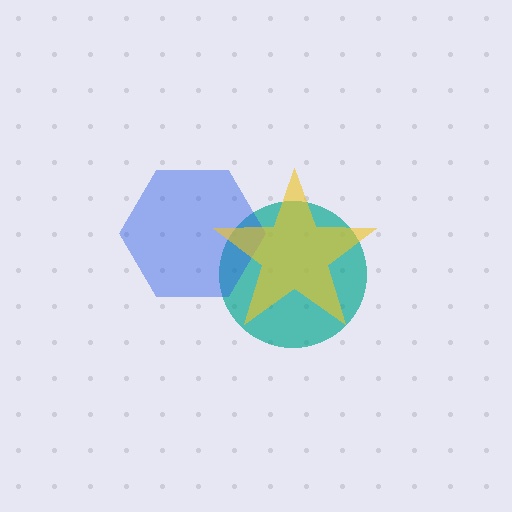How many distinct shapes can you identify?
There are 3 distinct shapes: a teal circle, a blue hexagon, a yellow star.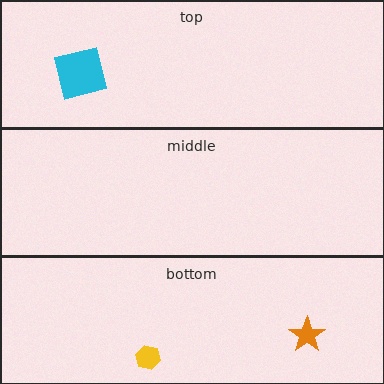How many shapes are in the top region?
1.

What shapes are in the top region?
The cyan square.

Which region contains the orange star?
The bottom region.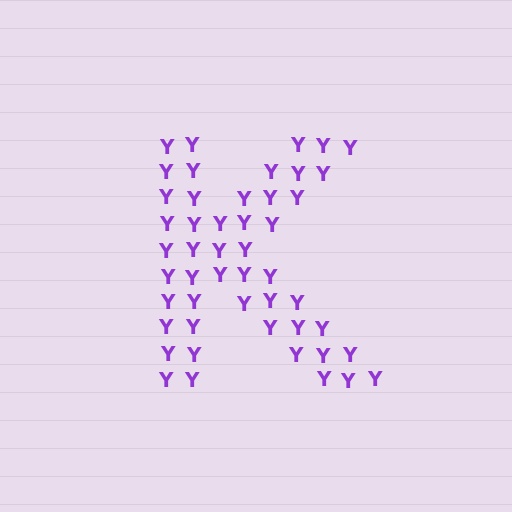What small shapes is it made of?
It is made of small letter Y's.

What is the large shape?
The large shape is the letter K.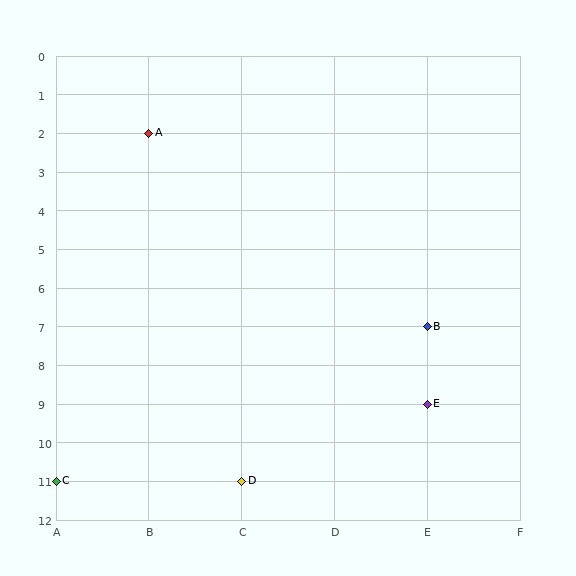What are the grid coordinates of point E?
Point E is at grid coordinates (E, 9).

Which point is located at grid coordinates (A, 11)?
Point C is at (A, 11).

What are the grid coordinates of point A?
Point A is at grid coordinates (B, 2).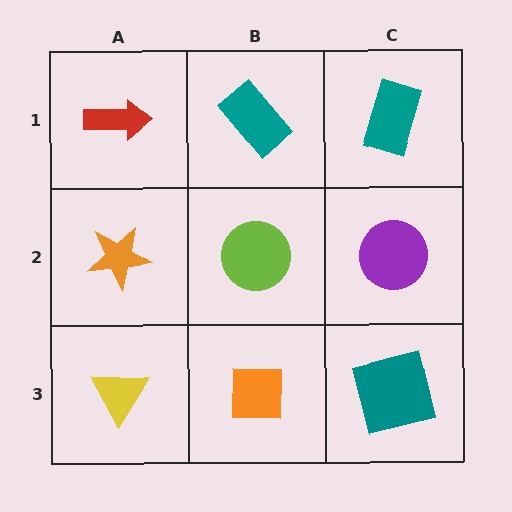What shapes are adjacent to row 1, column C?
A purple circle (row 2, column C), a teal rectangle (row 1, column B).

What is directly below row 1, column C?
A purple circle.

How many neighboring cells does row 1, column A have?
2.